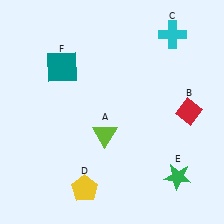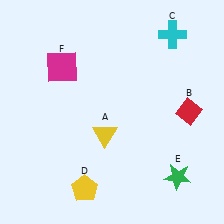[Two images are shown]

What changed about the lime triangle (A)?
In Image 1, A is lime. In Image 2, it changed to yellow.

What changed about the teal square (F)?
In Image 1, F is teal. In Image 2, it changed to magenta.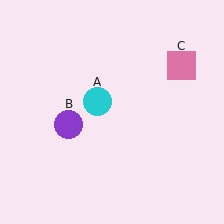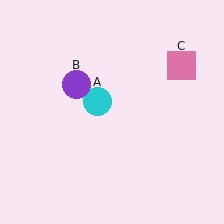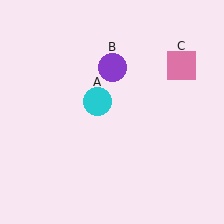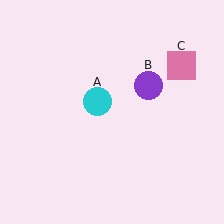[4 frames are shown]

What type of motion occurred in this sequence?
The purple circle (object B) rotated clockwise around the center of the scene.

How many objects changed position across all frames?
1 object changed position: purple circle (object B).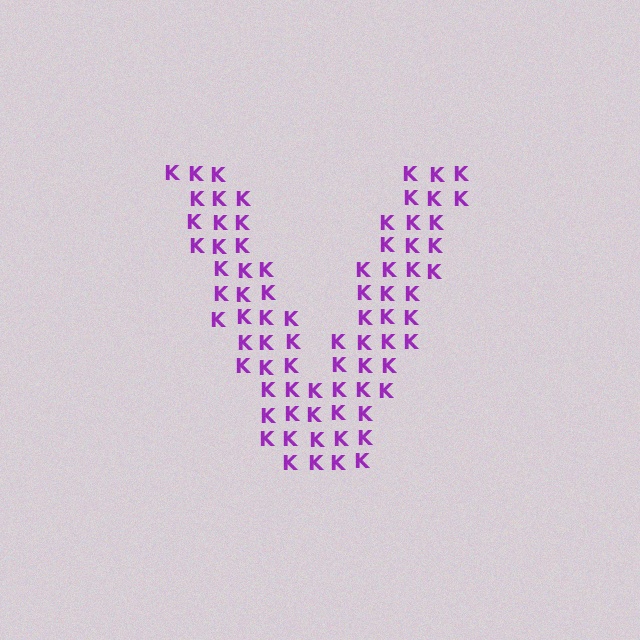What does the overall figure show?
The overall figure shows the letter V.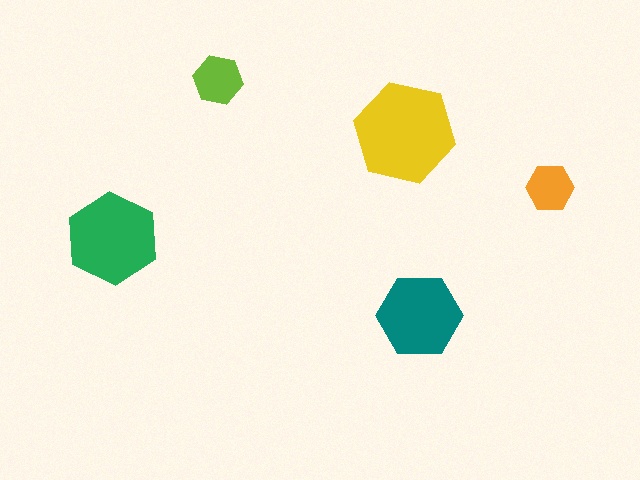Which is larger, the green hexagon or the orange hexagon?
The green one.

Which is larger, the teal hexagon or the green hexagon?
The green one.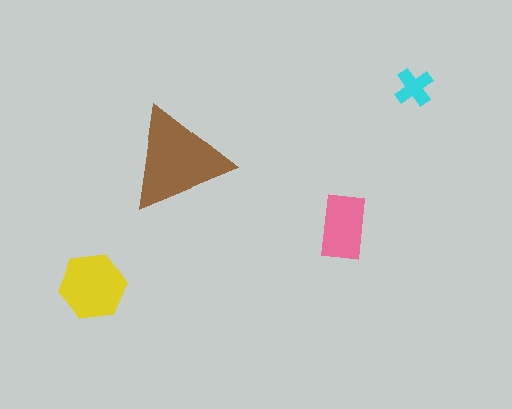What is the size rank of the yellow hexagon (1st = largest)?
2nd.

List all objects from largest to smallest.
The brown triangle, the yellow hexagon, the pink rectangle, the cyan cross.